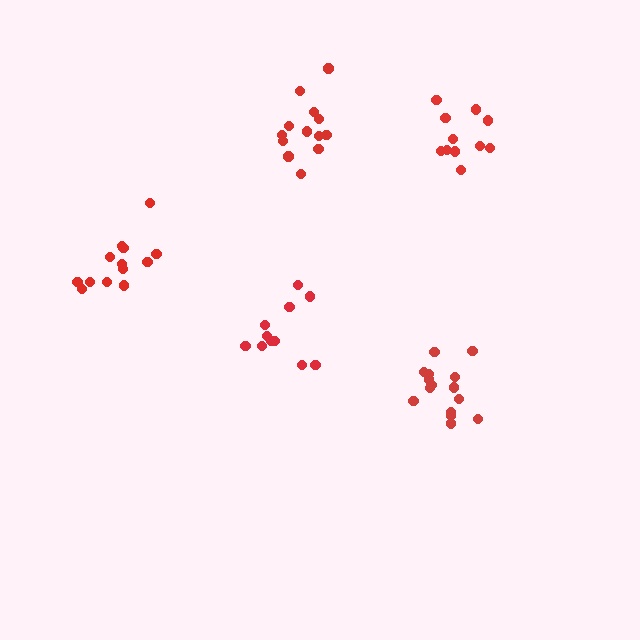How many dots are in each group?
Group 1: 13 dots, Group 2: 15 dots, Group 3: 11 dots, Group 4: 11 dots, Group 5: 13 dots (63 total).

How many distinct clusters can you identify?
There are 5 distinct clusters.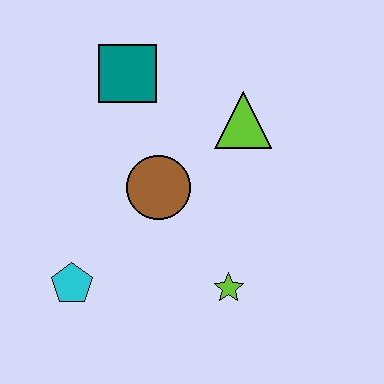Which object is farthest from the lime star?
The teal square is farthest from the lime star.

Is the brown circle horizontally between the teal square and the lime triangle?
Yes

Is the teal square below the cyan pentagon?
No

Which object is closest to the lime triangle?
The brown circle is closest to the lime triangle.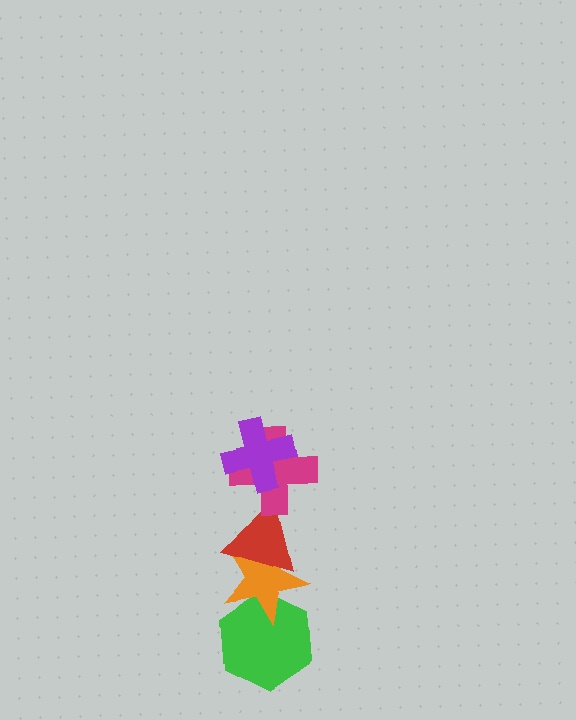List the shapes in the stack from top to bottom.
From top to bottom: the purple cross, the magenta cross, the red triangle, the orange star, the green hexagon.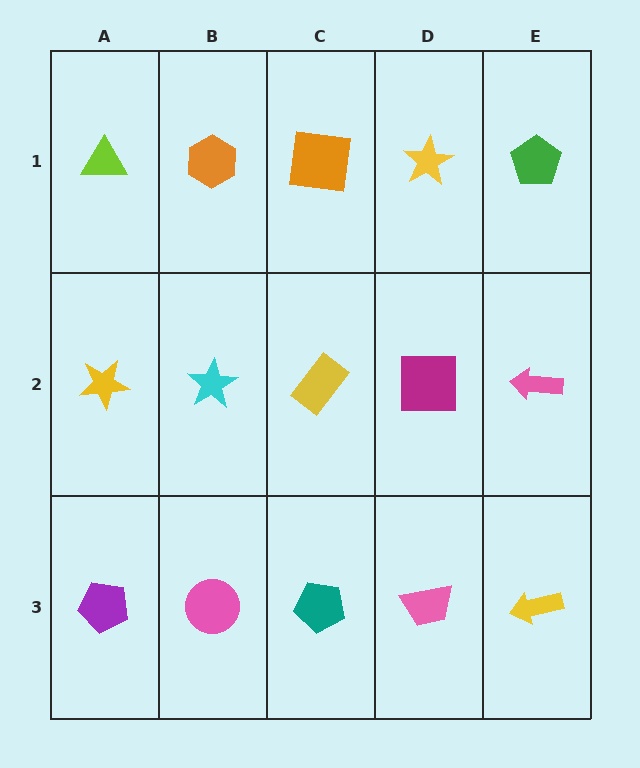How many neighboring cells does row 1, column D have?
3.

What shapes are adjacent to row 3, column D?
A magenta square (row 2, column D), a teal pentagon (row 3, column C), a yellow arrow (row 3, column E).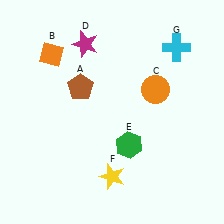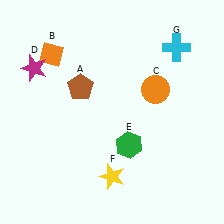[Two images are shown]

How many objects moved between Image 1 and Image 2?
1 object moved between the two images.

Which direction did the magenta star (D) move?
The magenta star (D) moved left.